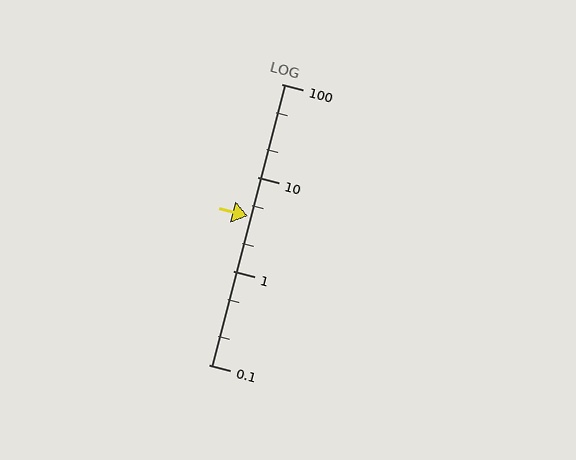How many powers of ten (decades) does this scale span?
The scale spans 3 decades, from 0.1 to 100.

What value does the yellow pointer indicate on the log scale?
The pointer indicates approximately 3.9.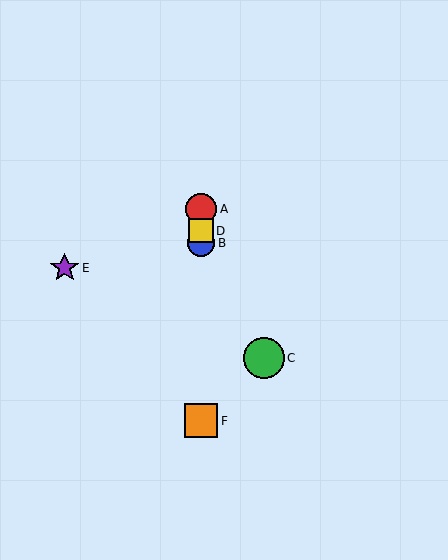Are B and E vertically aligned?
No, B is at x≈201 and E is at x≈65.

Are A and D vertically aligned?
Yes, both are at x≈201.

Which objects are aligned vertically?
Objects A, B, D, F are aligned vertically.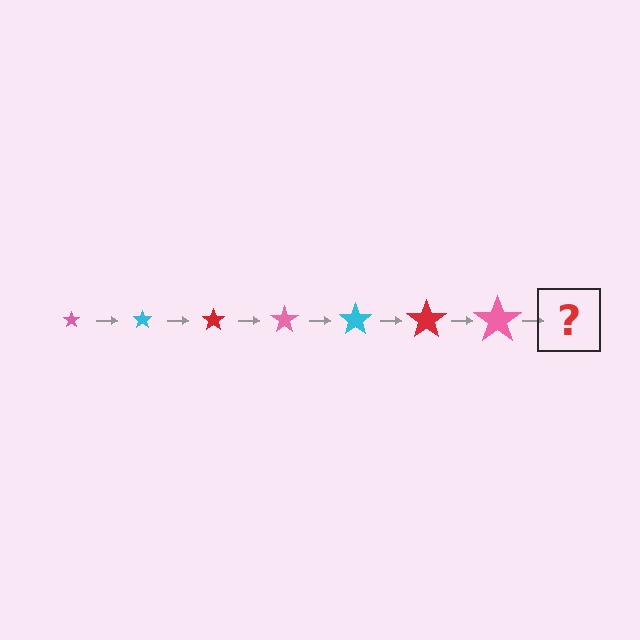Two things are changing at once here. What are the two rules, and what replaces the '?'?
The two rules are that the star grows larger each step and the color cycles through pink, cyan, and red. The '?' should be a cyan star, larger than the previous one.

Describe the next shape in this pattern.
It should be a cyan star, larger than the previous one.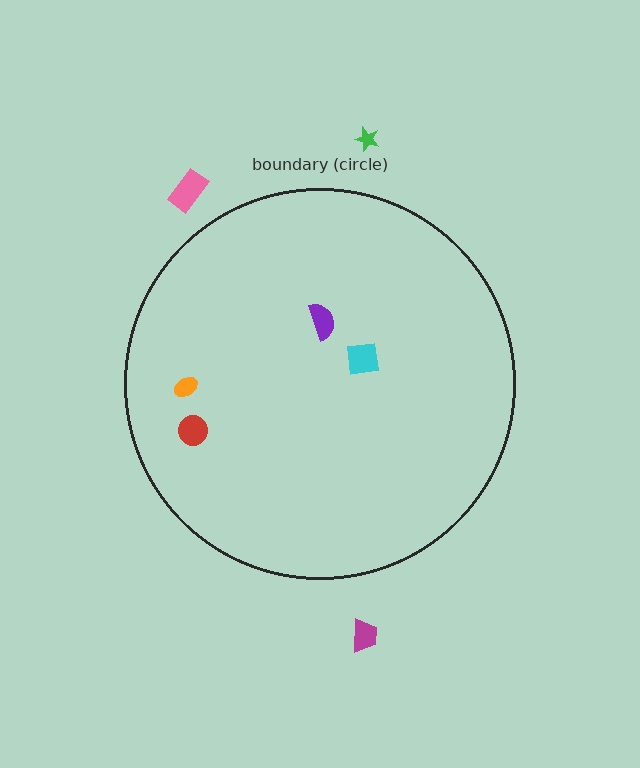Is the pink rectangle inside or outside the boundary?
Outside.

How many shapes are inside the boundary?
4 inside, 3 outside.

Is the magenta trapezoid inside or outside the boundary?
Outside.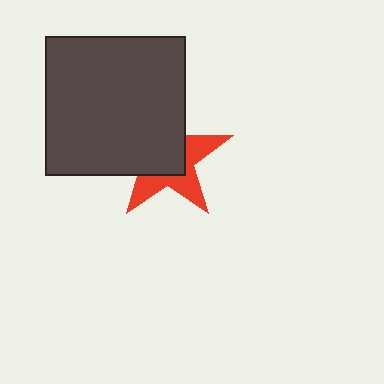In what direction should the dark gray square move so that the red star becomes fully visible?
The dark gray square should move toward the upper-left. That is the shortest direction to clear the overlap and leave the red star fully visible.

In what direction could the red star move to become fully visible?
The red star could move toward the lower-right. That would shift it out from behind the dark gray square entirely.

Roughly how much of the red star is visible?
A small part of it is visible (roughly 44%).